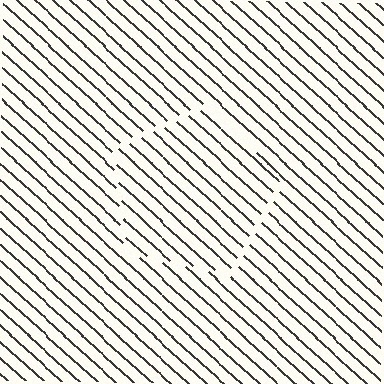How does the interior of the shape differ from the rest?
The interior of the shape contains the same grating, shifted by half a period — the contour is defined by the phase discontinuity where line-ends from the inner and outer gratings abut.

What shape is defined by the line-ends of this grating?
An illusory pentagon. The interior of the shape contains the same grating, shifted by half a period — the contour is defined by the phase discontinuity where line-ends from the inner and outer gratings abut.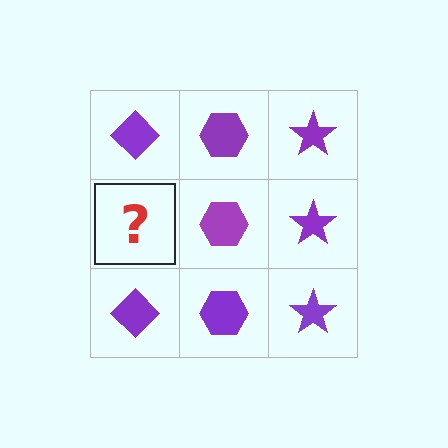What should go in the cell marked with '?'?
The missing cell should contain a purple diamond.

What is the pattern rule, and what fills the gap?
The rule is that each column has a consistent shape. The gap should be filled with a purple diamond.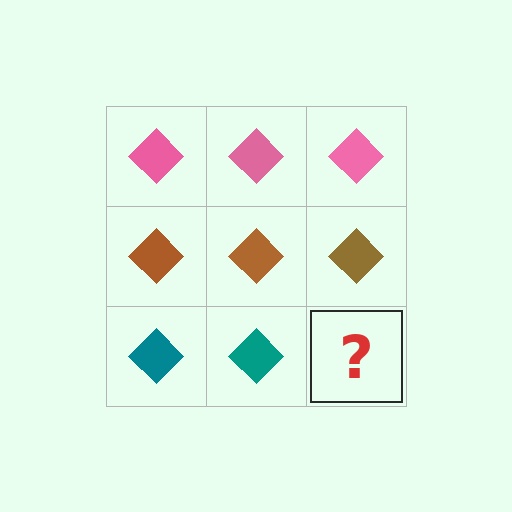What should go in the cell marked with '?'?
The missing cell should contain a teal diamond.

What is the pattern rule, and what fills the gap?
The rule is that each row has a consistent color. The gap should be filled with a teal diamond.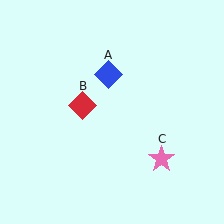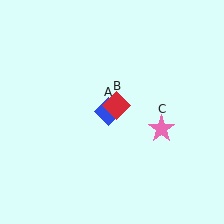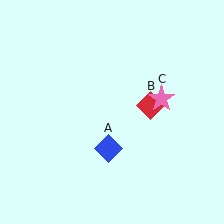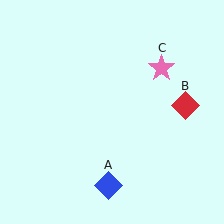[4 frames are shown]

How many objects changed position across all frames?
3 objects changed position: blue diamond (object A), red diamond (object B), pink star (object C).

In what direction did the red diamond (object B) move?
The red diamond (object B) moved right.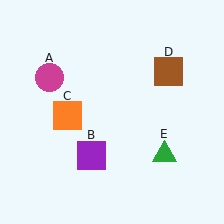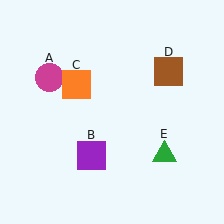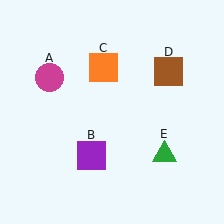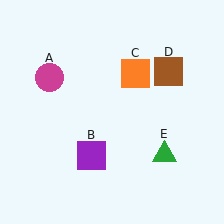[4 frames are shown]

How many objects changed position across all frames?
1 object changed position: orange square (object C).